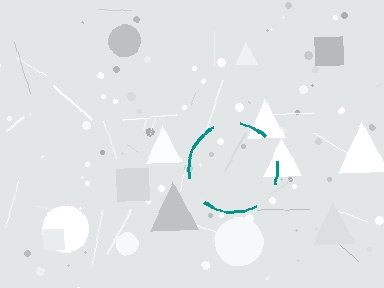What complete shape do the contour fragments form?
The contour fragments form a circle.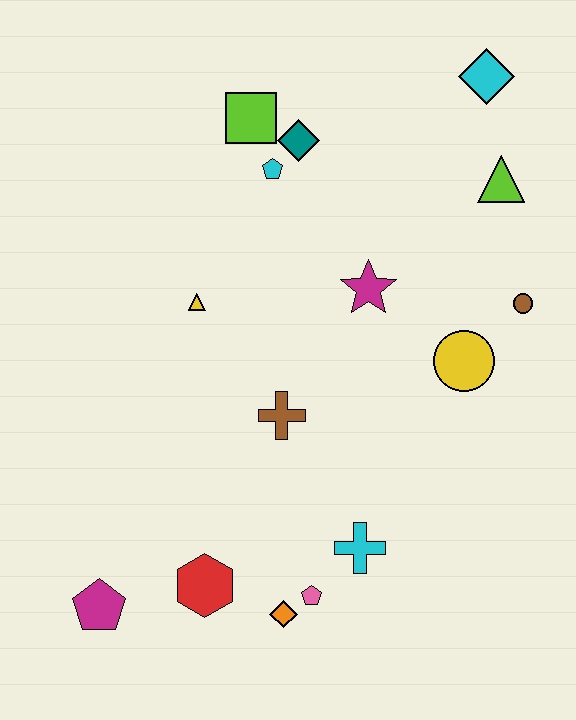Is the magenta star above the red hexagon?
Yes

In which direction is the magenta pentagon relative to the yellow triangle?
The magenta pentagon is below the yellow triangle.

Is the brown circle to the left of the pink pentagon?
No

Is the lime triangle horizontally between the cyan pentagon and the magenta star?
No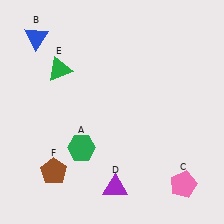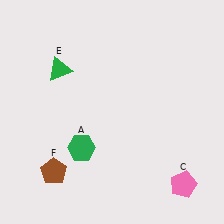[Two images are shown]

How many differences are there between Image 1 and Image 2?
There are 2 differences between the two images.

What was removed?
The blue triangle (B), the purple triangle (D) were removed in Image 2.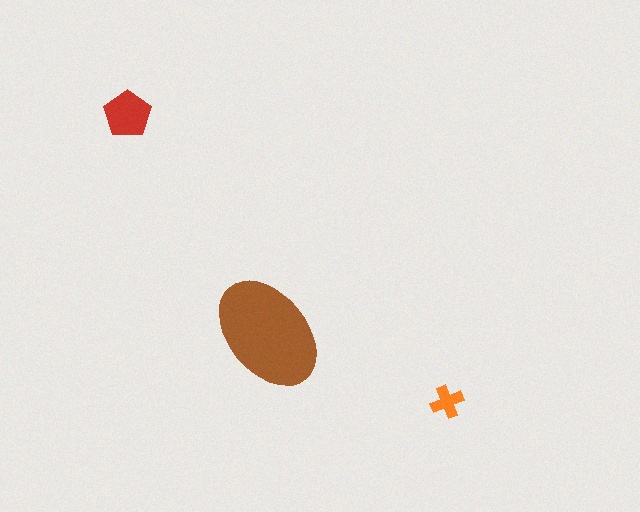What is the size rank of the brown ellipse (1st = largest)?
1st.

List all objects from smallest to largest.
The orange cross, the red pentagon, the brown ellipse.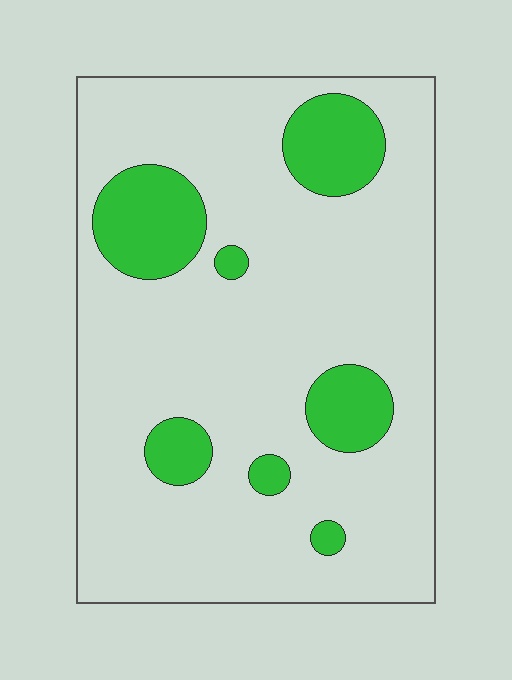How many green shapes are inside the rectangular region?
7.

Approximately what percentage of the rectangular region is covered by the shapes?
Approximately 15%.